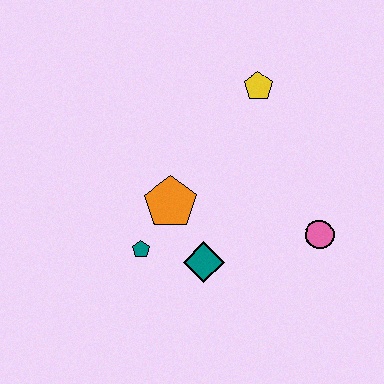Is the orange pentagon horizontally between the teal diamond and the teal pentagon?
Yes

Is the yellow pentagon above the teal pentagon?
Yes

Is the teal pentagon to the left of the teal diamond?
Yes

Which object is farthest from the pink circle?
The teal pentagon is farthest from the pink circle.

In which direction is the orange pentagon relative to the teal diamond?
The orange pentagon is above the teal diamond.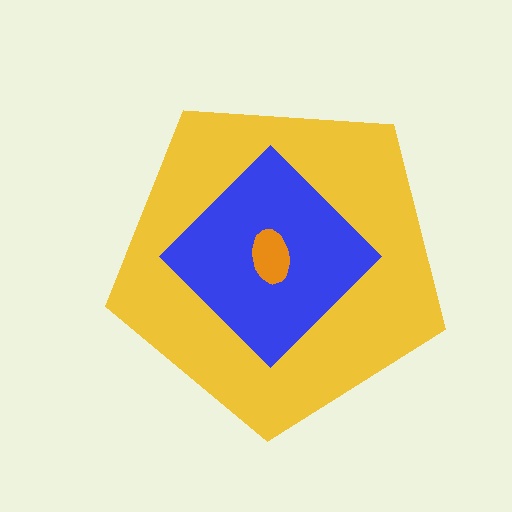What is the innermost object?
The orange ellipse.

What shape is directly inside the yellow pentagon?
The blue diamond.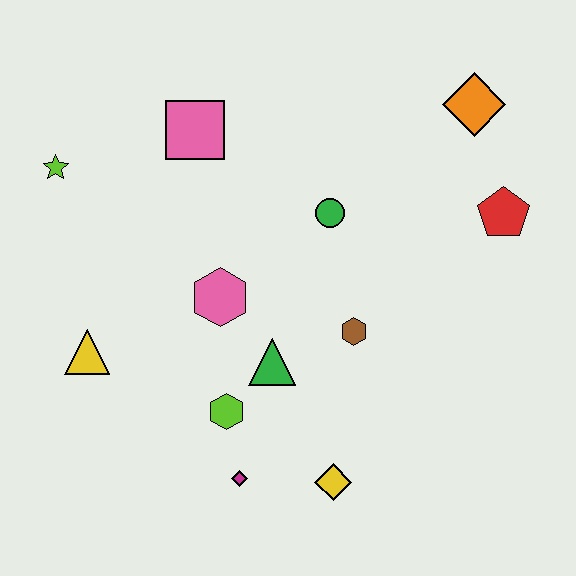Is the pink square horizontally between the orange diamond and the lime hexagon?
No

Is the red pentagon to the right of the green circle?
Yes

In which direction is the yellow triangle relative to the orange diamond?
The yellow triangle is to the left of the orange diamond.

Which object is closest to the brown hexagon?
The green triangle is closest to the brown hexagon.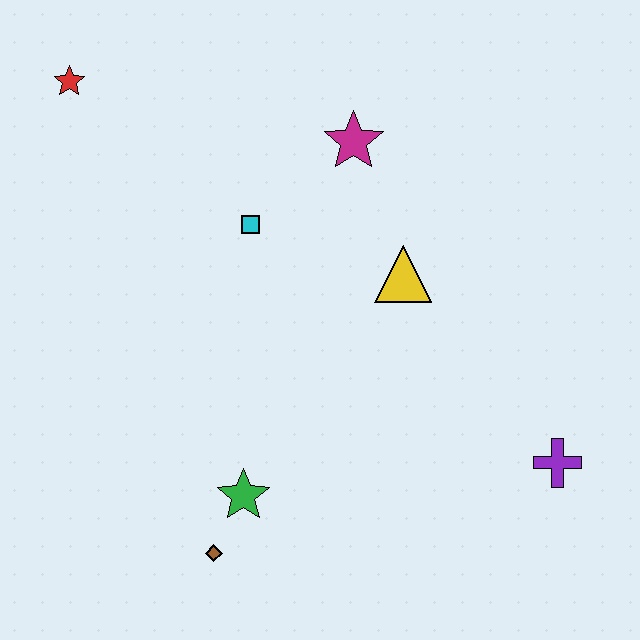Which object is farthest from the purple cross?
The red star is farthest from the purple cross.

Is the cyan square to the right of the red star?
Yes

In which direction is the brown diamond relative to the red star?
The brown diamond is below the red star.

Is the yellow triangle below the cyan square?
Yes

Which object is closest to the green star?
The brown diamond is closest to the green star.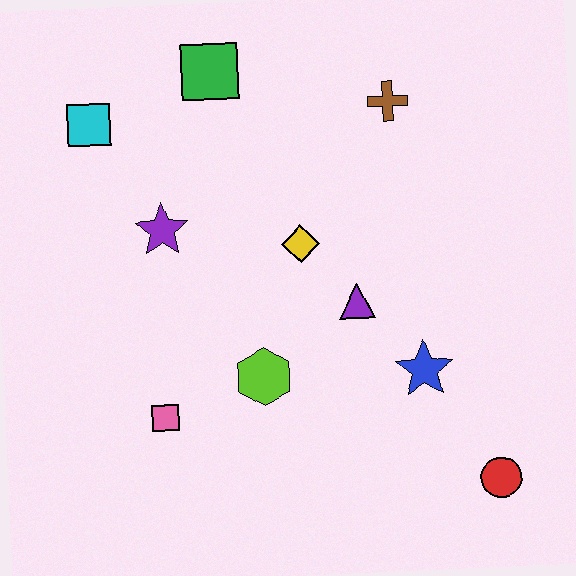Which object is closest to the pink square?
The lime hexagon is closest to the pink square.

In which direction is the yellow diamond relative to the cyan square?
The yellow diamond is to the right of the cyan square.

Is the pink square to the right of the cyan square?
Yes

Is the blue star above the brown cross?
No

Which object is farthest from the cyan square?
The red circle is farthest from the cyan square.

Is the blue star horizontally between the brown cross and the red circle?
Yes